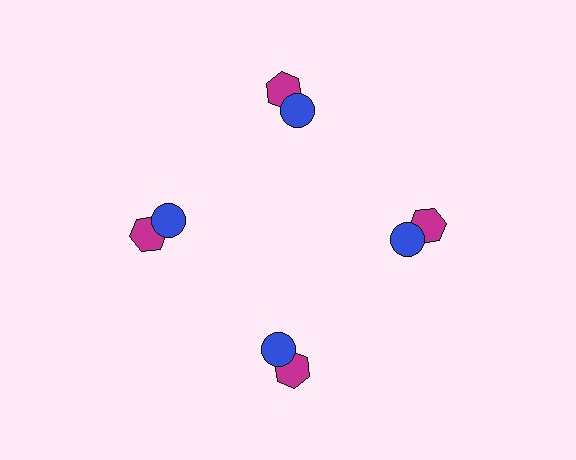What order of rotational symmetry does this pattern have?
This pattern has 4-fold rotational symmetry.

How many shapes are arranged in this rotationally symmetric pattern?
There are 8 shapes, arranged in 4 groups of 2.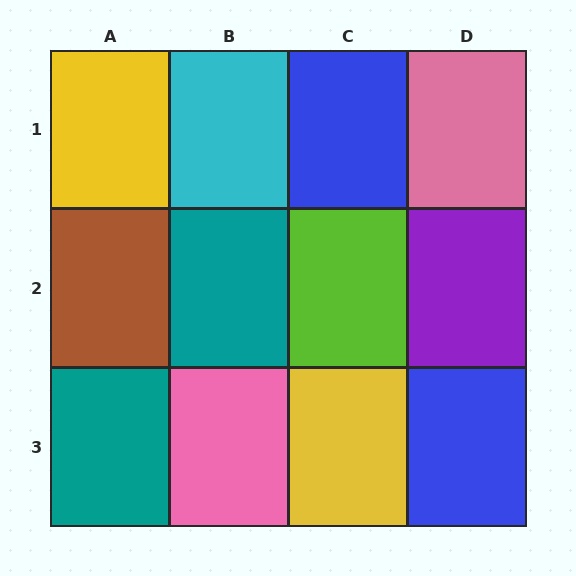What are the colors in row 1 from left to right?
Yellow, cyan, blue, pink.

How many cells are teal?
2 cells are teal.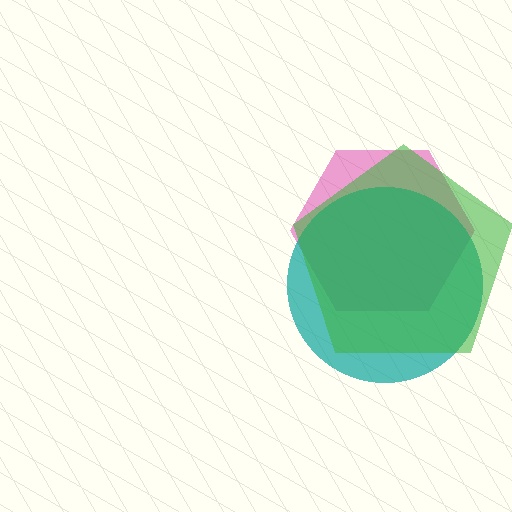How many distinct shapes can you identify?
There are 3 distinct shapes: a magenta hexagon, a teal circle, a green pentagon.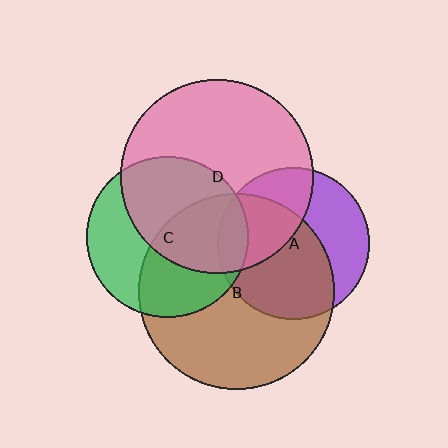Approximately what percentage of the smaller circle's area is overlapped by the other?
Approximately 50%.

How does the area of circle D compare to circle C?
Approximately 1.4 times.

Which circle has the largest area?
Circle B (brown).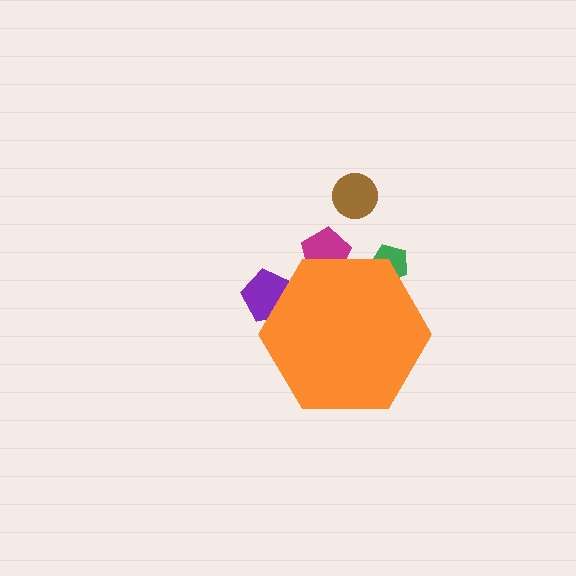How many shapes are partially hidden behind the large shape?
3 shapes are partially hidden.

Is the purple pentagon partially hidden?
Yes, the purple pentagon is partially hidden behind the orange hexagon.